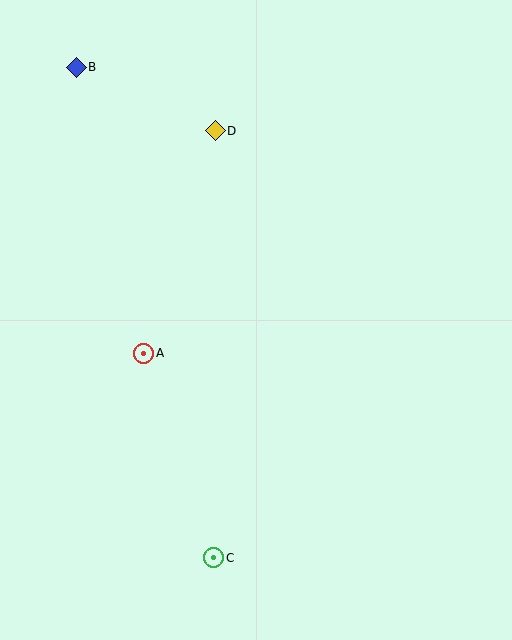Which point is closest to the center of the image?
Point A at (143, 353) is closest to the center.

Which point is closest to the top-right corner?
Point D is closest to the top-right corner.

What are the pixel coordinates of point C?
Point C is at (214, 558).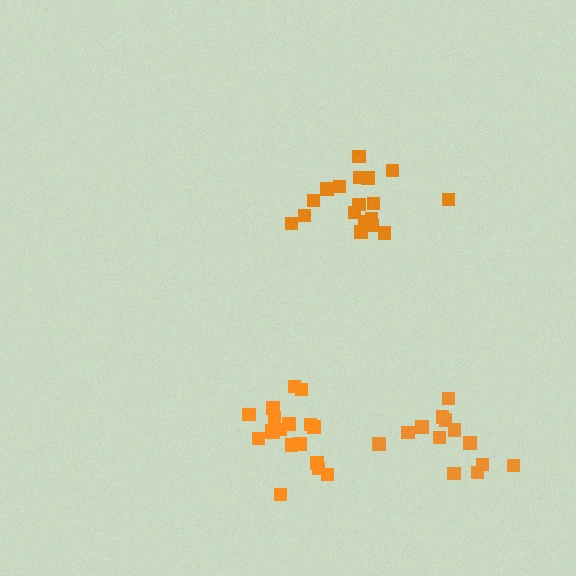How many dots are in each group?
Group 1: 19 dots, Group 2: 18 dots, Group 3: 13 dots (50 total).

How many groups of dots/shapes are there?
There are 3 groups.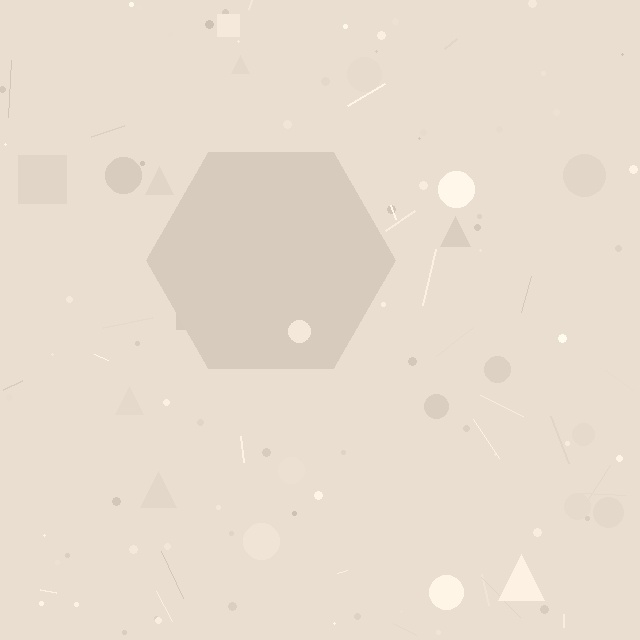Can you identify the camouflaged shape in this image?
The camouflaged shape is a hexagon.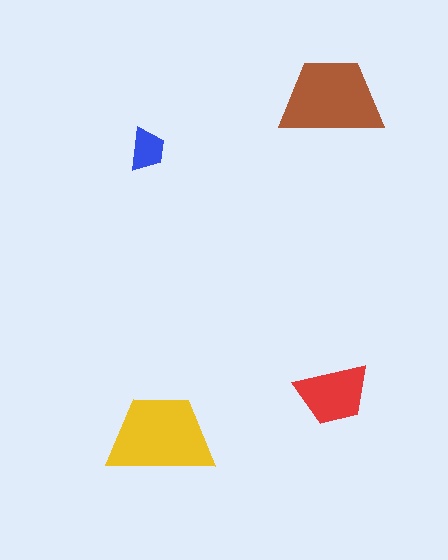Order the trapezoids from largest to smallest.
the yellow one, the brown one, the red one, the blue one.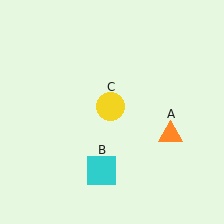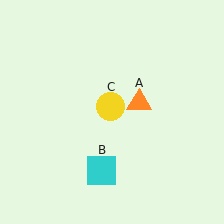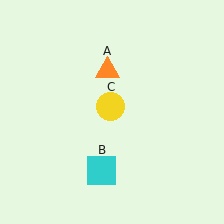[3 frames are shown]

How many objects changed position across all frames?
1 object changed position: orange triangle (object A).